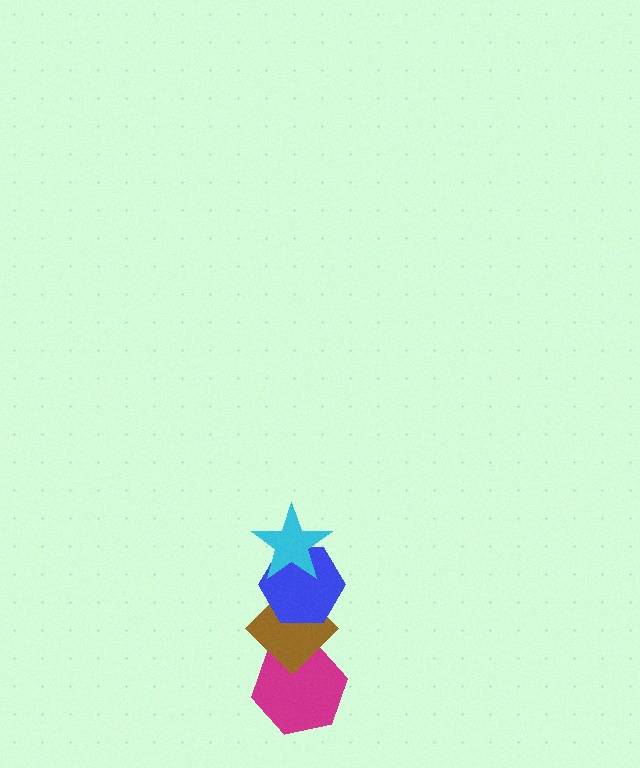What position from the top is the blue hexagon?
The blue hexagon is 2nd from the top.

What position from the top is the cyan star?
The cyan star is 1st from the top.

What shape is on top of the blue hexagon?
The cyan star is on top of the blue hexagon.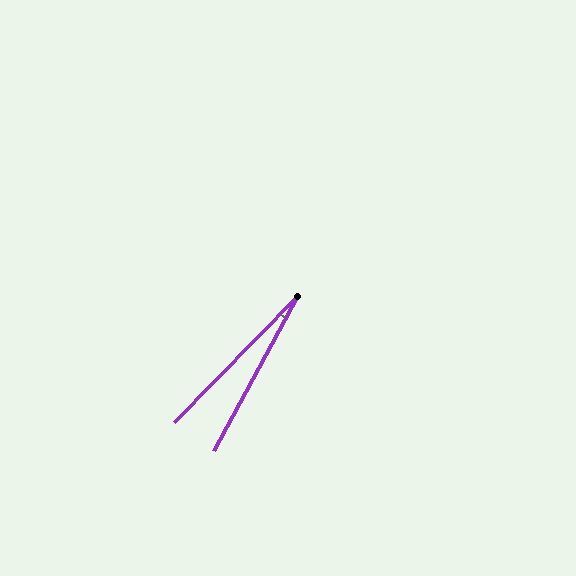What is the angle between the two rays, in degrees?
Approximately 16 degrees.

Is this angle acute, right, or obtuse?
It is acute.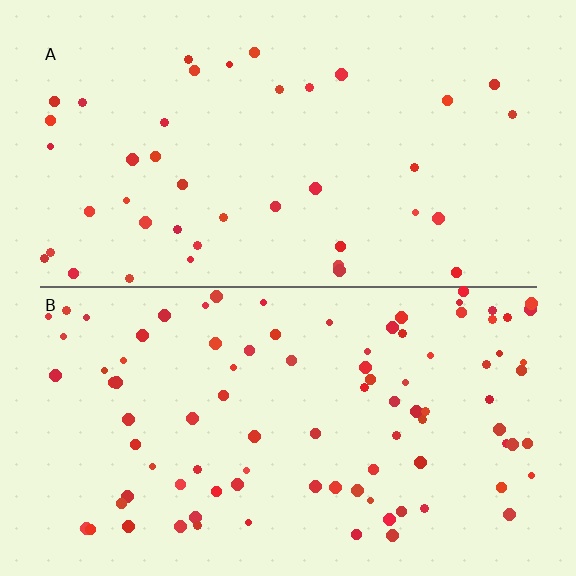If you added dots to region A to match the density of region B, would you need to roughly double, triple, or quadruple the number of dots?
Approximately double.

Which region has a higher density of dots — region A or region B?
B (the bottom).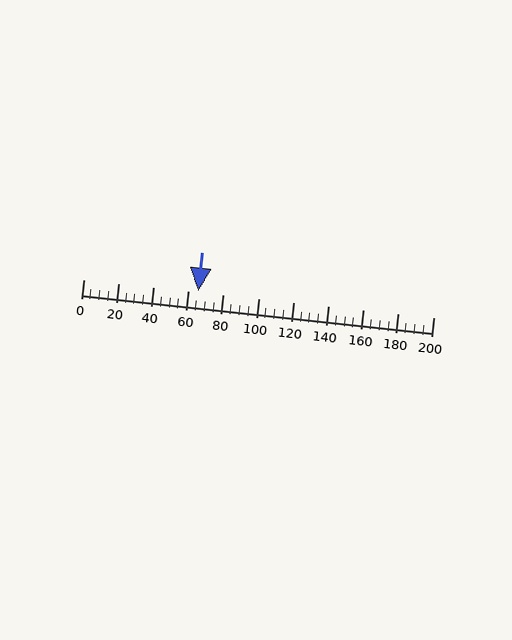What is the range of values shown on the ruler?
The ruler shows values from 0 to 200.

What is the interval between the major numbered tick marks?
The major tick marks are spaced 20 units apart.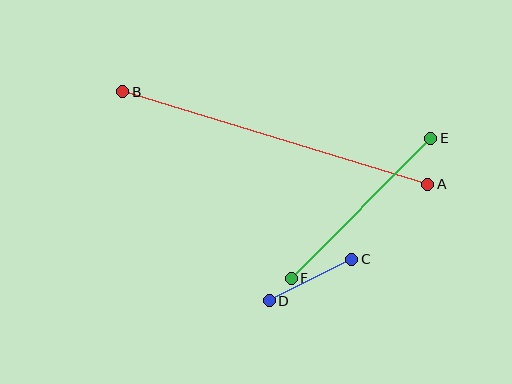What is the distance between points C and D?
The distance is approximately 92 pixels.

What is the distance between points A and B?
The distance is approximately 319 pixels.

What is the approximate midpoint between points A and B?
The midpoint is at approximately (275, 138) pixels.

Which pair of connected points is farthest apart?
Points A and B are farthest apart.